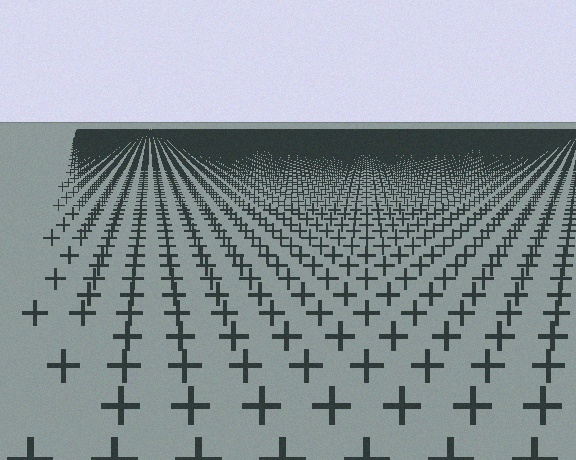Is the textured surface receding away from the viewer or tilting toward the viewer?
The surface is receding away from the viewer. Texture elements get smaller and denser toward the top.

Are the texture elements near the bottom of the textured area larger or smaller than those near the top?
Larger. Near the bottom, elements are closer to the viewer and appear at a bigger on-screen size.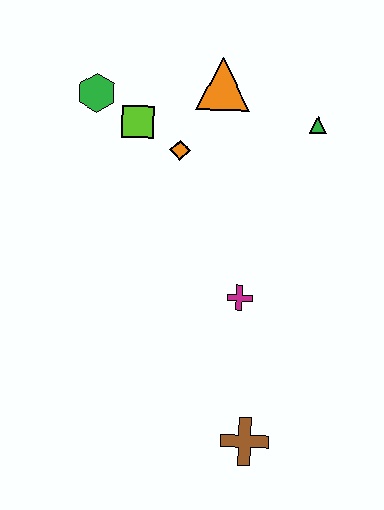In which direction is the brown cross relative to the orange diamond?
The brown cross is below the orange diamond.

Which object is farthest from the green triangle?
The brown cross is farthest from the green triangle.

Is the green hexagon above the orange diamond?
Yes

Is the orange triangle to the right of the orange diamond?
Yes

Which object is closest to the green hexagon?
The lime square is closest to the green hexagon.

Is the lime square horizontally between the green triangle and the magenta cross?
No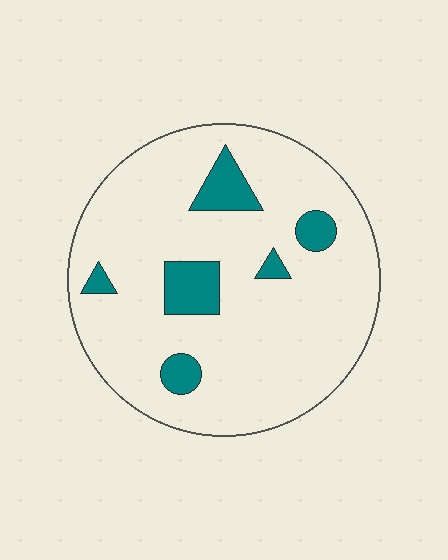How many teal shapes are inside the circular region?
6.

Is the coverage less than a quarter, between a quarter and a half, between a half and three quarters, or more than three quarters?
Less than a quarter.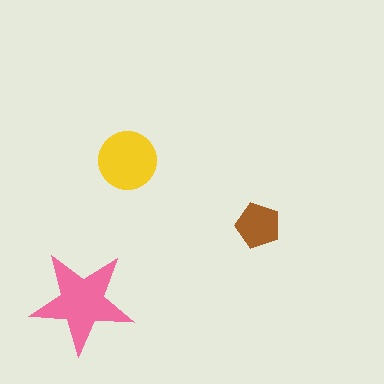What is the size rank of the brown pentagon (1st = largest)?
3rd.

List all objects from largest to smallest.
The pink star, the yellow circle, the brown pentagon.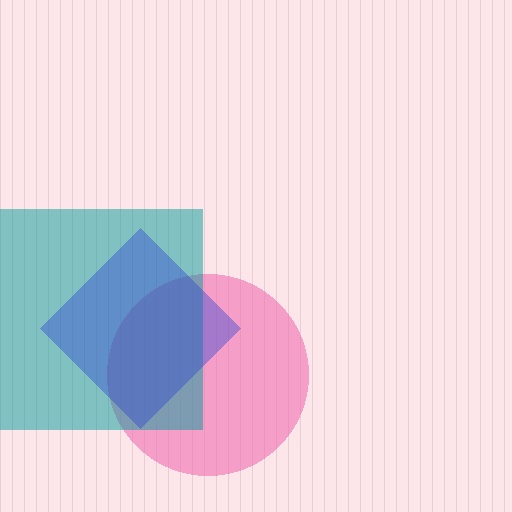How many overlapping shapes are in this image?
There are 3 overlapping shapes in the image.